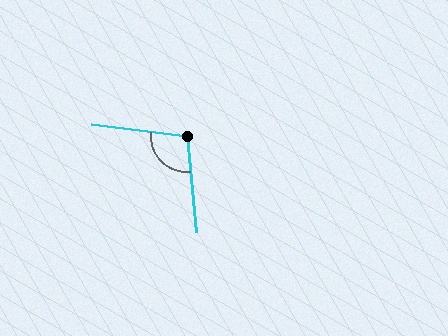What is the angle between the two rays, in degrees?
Approximately 102 degrees.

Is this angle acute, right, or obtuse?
It is obtuse.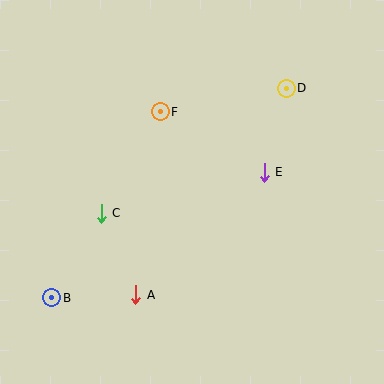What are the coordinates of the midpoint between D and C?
The midpoint between D and C is at (194, 151).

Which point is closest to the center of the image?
Point E at (264, 172) is closest to the center.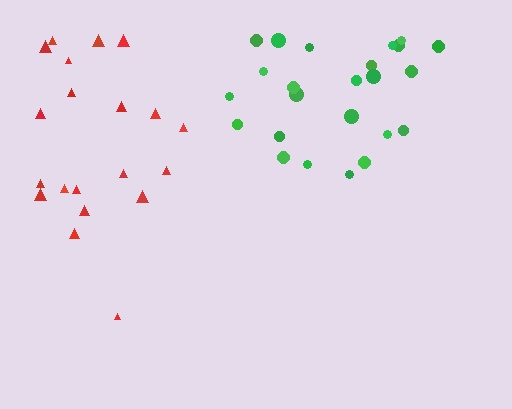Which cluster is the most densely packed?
Green.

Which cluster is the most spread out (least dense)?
Red.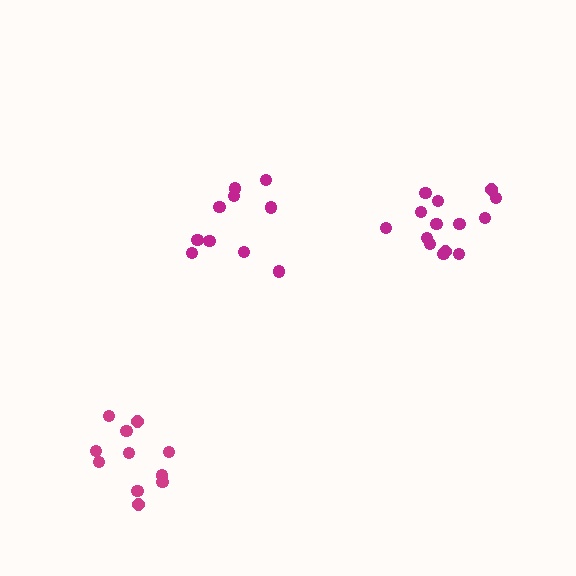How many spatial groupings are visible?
There are 3 spatial groupings.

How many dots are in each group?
Group 1: 11 dots, Group 2: 14 dots, Group 3: 10 dots (35 total).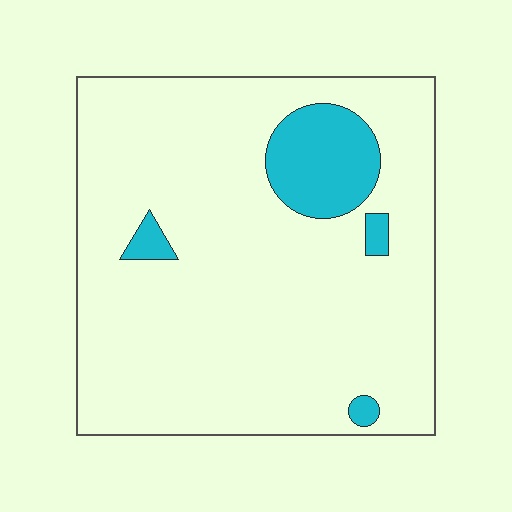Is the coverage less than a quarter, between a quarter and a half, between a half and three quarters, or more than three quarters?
Less than a quarter.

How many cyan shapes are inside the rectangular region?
4.